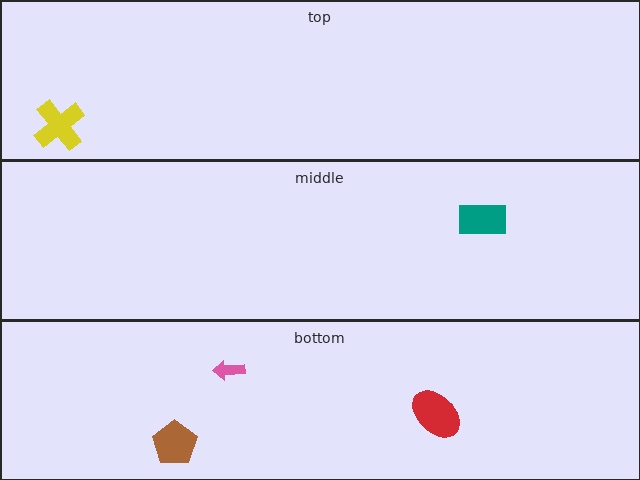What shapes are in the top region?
The yellow cross.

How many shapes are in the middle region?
1.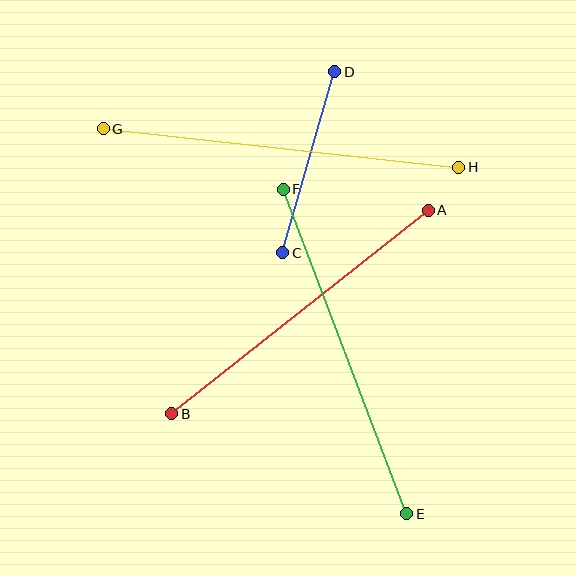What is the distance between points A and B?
The distance is approximately 328 pixels.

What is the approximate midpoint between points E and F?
The midpoint is at approximately (345, 352) pixels.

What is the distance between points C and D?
The distance is approximately 189 pixels.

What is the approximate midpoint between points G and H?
The midpoint is at approximately (281, 148) pixels.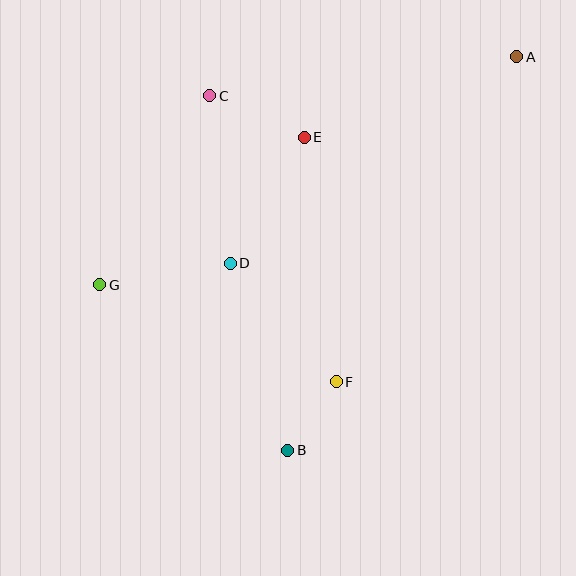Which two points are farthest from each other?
Points A and G are farthest from each other.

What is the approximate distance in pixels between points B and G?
The distance between B and G is approximately 250 pixels.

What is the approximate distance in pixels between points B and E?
The distance between B and E is approximately 314 pixels.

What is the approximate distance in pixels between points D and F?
The distance between D and F is approximately 159 pixels.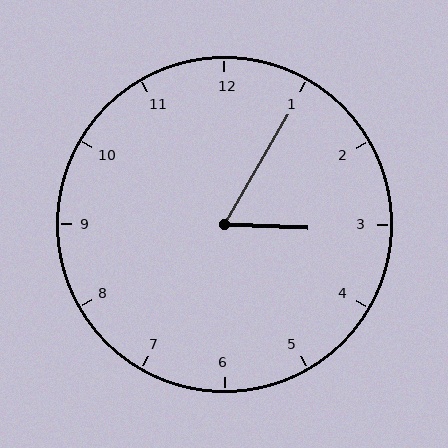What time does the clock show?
3:05.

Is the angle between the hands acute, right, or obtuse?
It is acute.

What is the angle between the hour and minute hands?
Approximately 62 degrees.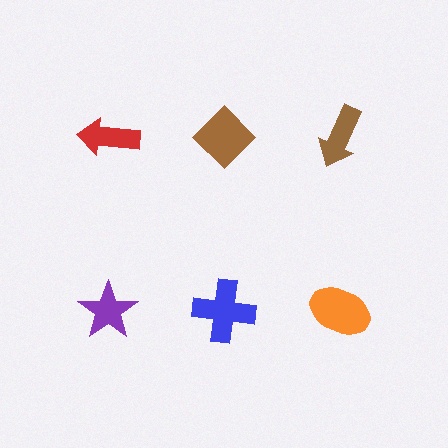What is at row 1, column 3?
A brown arrow.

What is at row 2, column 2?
A blue cross.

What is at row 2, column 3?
An orange ellipse.